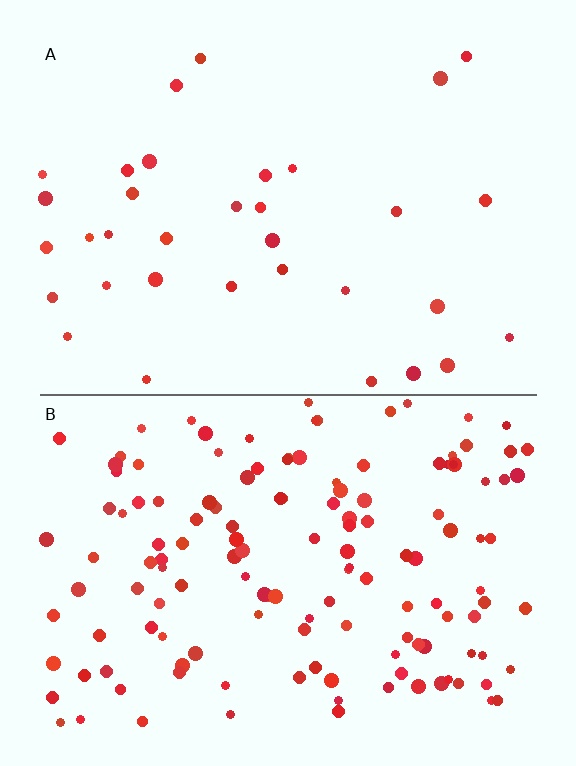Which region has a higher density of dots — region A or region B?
B (the bottom).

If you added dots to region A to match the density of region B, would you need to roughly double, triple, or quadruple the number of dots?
Approximately quadruple.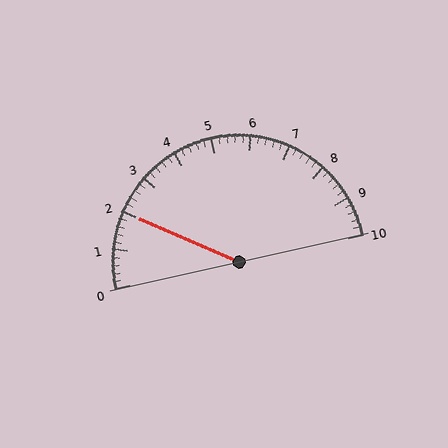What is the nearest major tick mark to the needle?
The nearest major tick mark is 2.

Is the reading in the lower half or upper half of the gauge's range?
The reading is in the lower half of the range (0 to 10).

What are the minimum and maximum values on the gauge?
The gauge ranges from 0 to 10.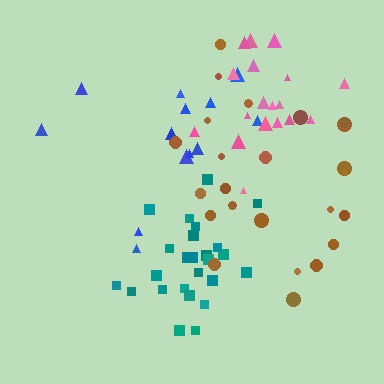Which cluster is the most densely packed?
Teal.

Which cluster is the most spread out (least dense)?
Blue.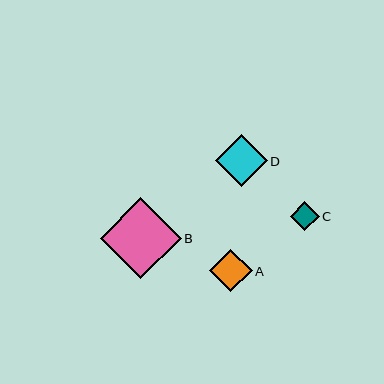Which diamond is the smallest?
Diamond C is the smallest with a size of approximately 29 pixels.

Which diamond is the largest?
Diamond B is the largest with a size of approximately 81 pixels.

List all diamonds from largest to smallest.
From largest to smallest: B, D, A, C.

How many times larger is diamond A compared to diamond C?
Diamond A is approximately 1.5 times the size of diamond C.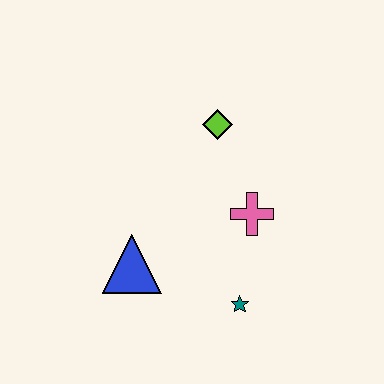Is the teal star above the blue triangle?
No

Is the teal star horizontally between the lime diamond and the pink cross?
Yes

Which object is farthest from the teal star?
The lime diamond is farthest from the teal star.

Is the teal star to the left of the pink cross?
Yes